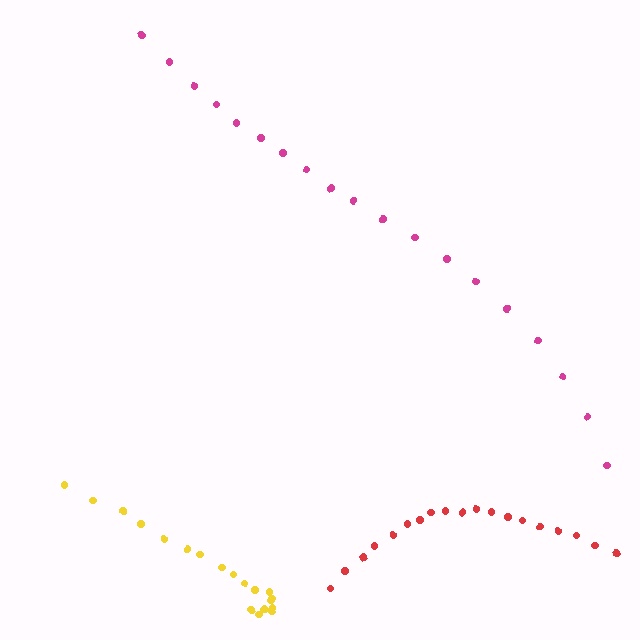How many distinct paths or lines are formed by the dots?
There are 3 distinct paths.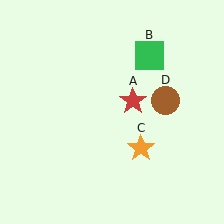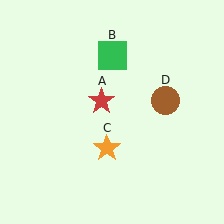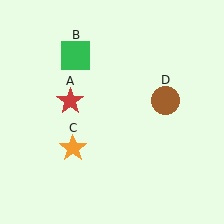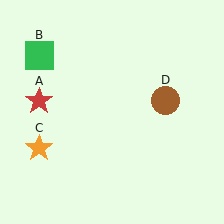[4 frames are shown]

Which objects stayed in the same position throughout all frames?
Brown circle (object D) remained stationary.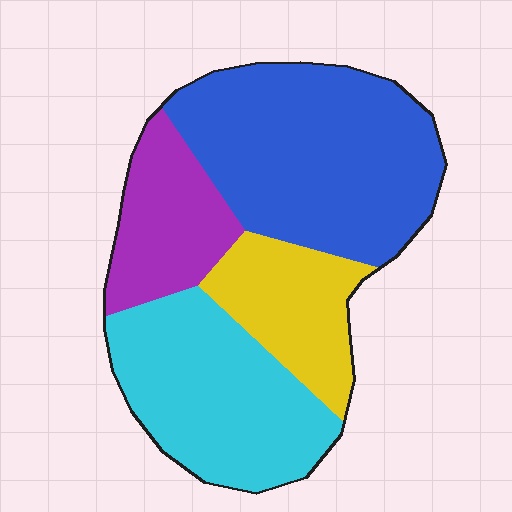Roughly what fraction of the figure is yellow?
Yellow takes up about one sixth (1/6) of the figure.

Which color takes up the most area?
Blue, at roughly 40%.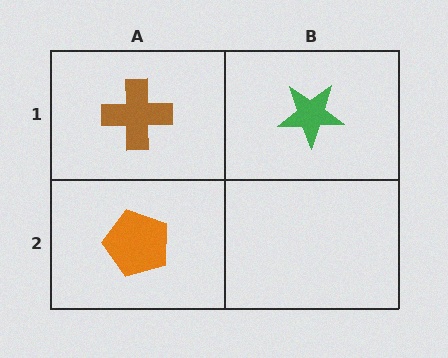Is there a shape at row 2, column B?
No, that cell is empty.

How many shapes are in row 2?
1 shape.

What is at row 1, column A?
A brown cross.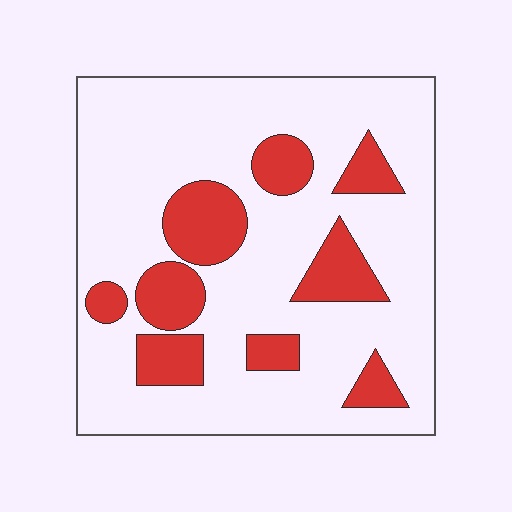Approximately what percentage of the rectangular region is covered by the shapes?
Approximately 20%.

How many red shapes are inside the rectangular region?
9.